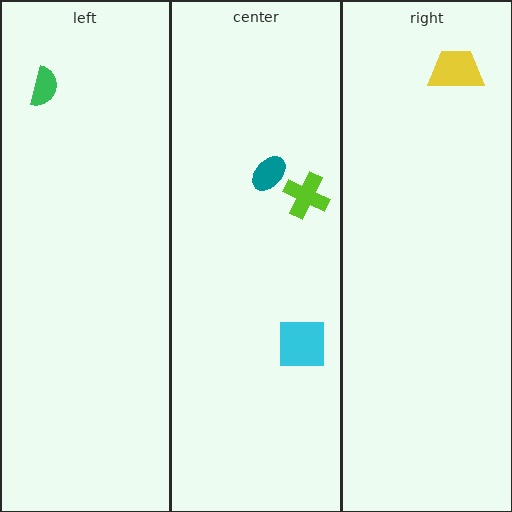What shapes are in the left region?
The green semicircle.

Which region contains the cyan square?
The center region.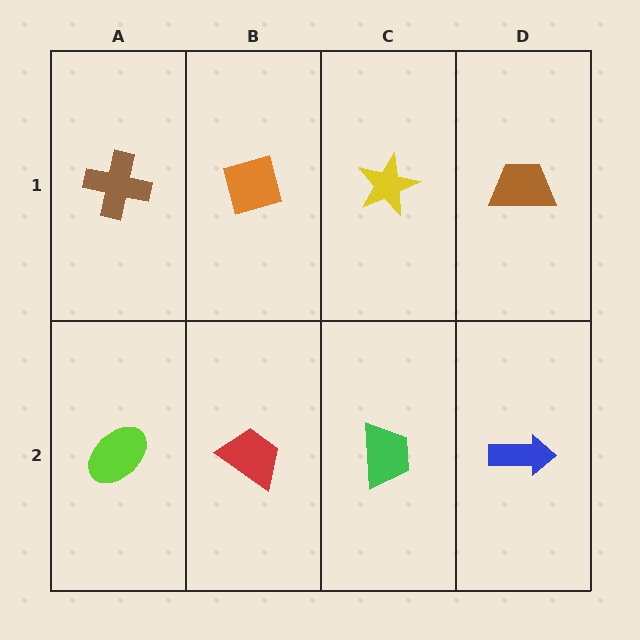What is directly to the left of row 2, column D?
A green trapezoid.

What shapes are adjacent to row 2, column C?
A yellow star (row 1, column C), a red trapezoid (row 2, column B), a blue arrow (row 2, column D).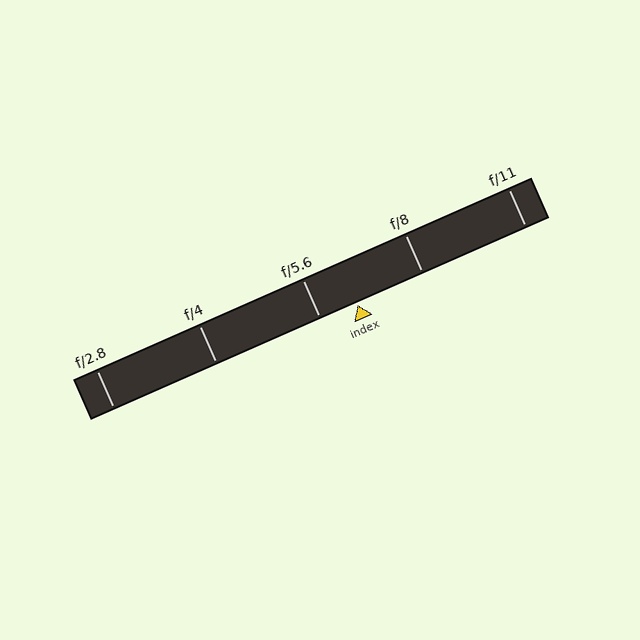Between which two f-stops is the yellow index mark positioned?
The index mark is between f/5.6 and f/8.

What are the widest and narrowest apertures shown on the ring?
The widest aperture shown is f/2.8 and the narrowest is f/11.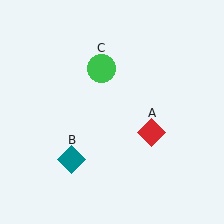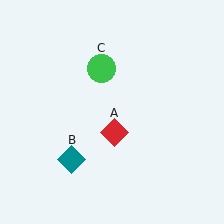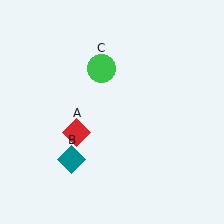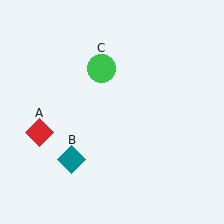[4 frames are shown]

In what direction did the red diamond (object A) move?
The red diamond (object A) moved left.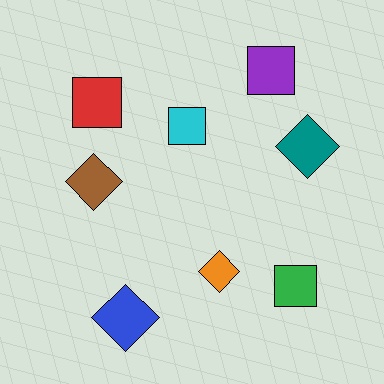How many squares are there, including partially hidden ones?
There are 4 squares.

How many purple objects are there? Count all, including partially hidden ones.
There is 1 purple object.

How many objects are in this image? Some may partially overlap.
There are 8 objects.